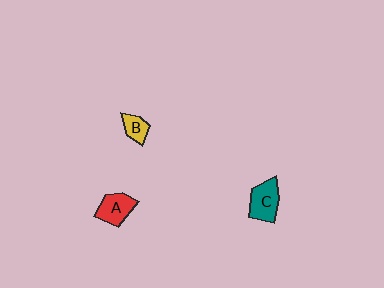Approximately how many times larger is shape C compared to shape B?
Approximately 1.8 times.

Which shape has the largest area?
Shape C (teal).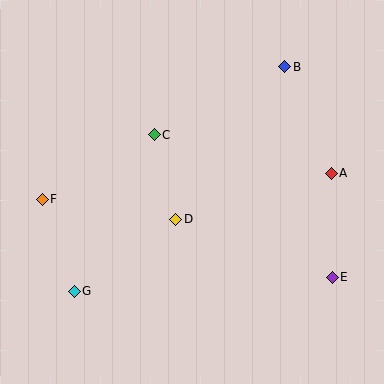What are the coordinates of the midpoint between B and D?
The midpoint between B and D is at (230, 143).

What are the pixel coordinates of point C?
Point C is at (154, 135).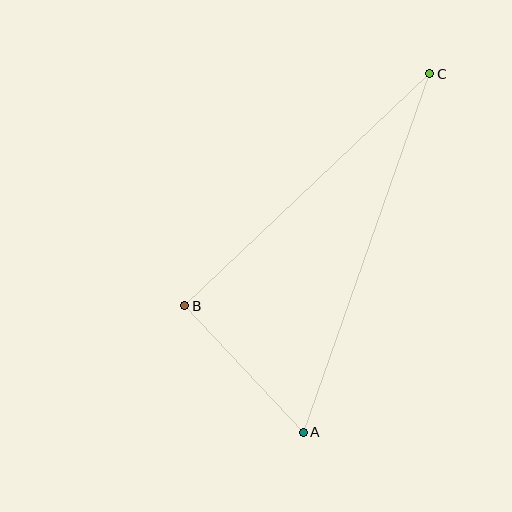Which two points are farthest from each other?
Points A and C are farthest from each other.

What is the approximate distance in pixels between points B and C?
The distance between B and C is approximately 337 pixels.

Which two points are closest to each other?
Points A and B are closest to each other.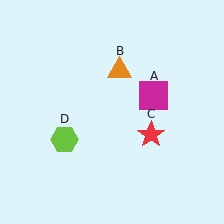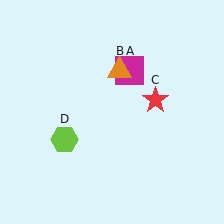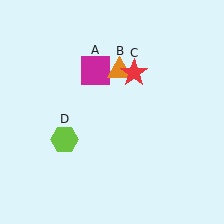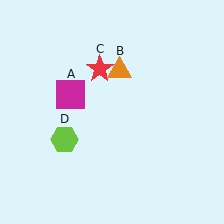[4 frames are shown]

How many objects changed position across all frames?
2 objects changed position: magenta square (object A), red star (object C).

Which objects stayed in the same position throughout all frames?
Orange triangle (object B) and lime hexagon (object D) remained stationary.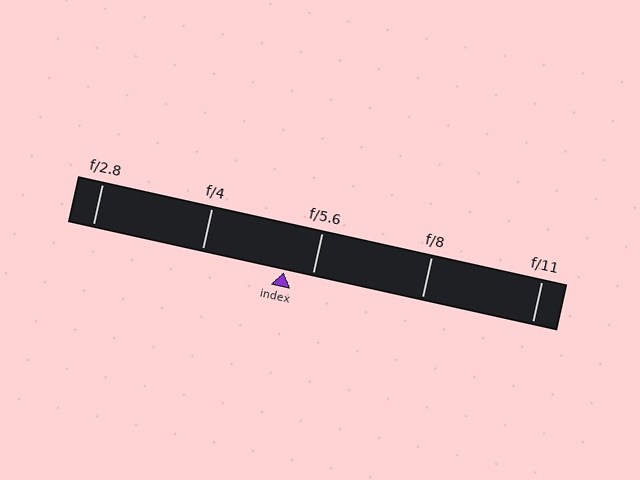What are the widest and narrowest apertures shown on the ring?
The widest aperture shown is f/2.8 and the narrowest is f/11.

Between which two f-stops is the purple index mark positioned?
The index mark is between f/4 and f/5.6.